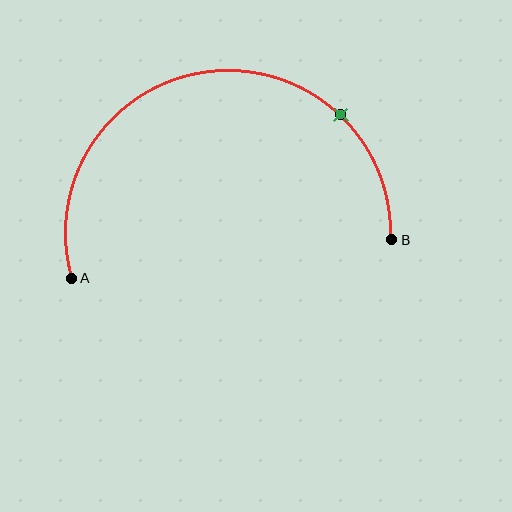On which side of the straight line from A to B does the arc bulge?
The arc bulges above the straight line connecting A and B.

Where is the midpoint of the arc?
The arc midpoint is the point on the curve farthest from the straight line joining A and B. It sits above that line.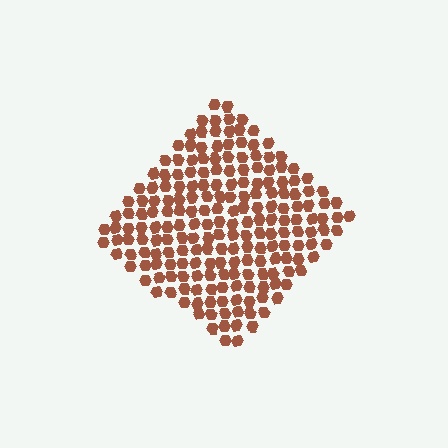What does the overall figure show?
The overall figure shows a diamond.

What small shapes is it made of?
It is made of small hexagons.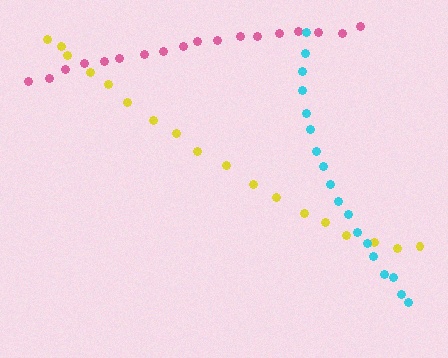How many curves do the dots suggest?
There are 3 distinct paths.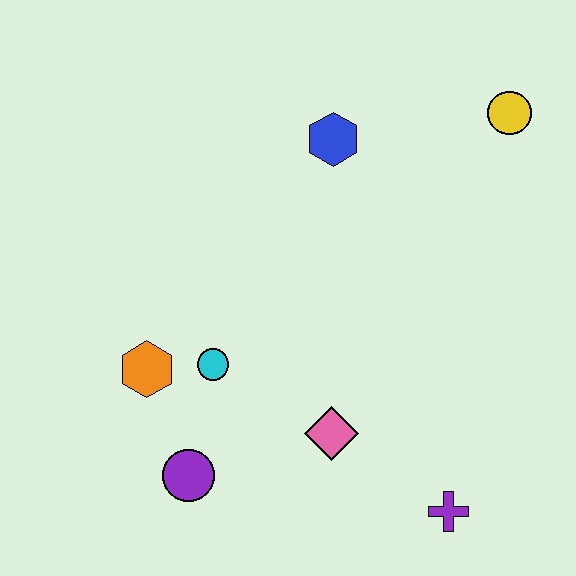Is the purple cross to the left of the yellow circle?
Yes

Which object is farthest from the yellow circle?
The purple circle is farthest from the yellow circle.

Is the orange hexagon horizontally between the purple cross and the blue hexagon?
No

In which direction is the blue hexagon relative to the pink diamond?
The blue hexagon is above the pink diamond.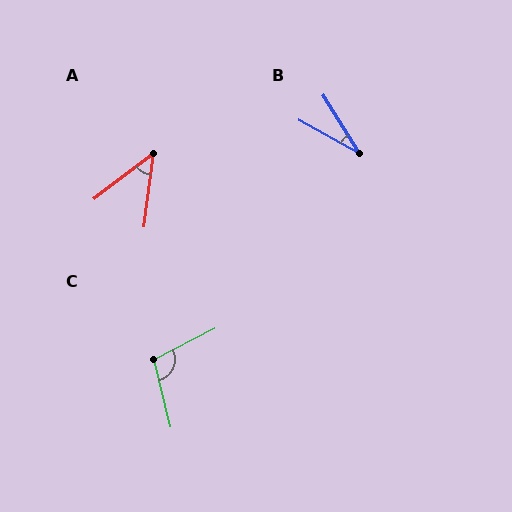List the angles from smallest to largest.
B (29°), A (46°), C (104°).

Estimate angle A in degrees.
Approximately 46 degrees.